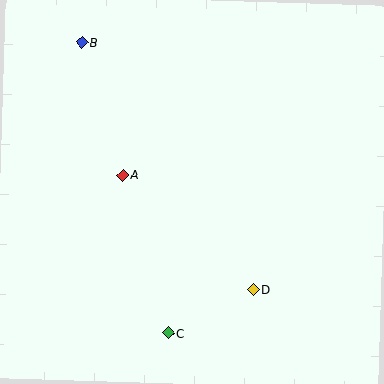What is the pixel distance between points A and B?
The distance between A and B is 139 pixels.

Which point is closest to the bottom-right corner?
Point D is closest to the bottom-right corner.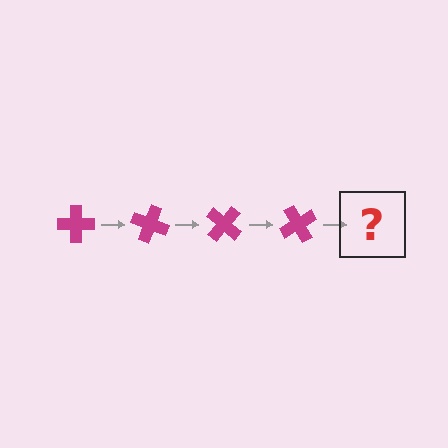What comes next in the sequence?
The next element should be a magenta cross rotated 80 degrees.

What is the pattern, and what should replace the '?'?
The pattern is that the cross rotates 20 degrees each step. The '?' should be a magenta cross rotated 80 degrees.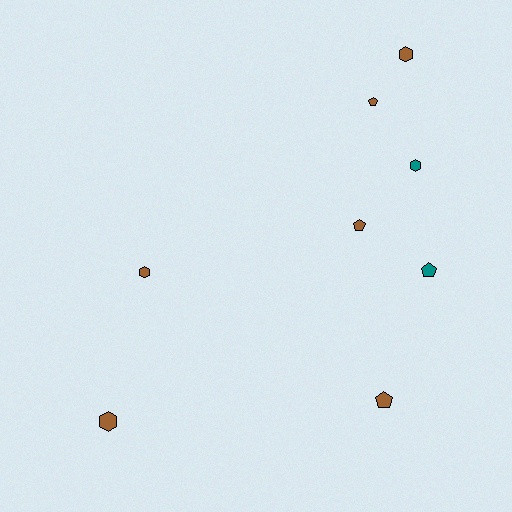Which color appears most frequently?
Brown, with 6 objects.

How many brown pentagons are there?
There are 3 brown pentagons.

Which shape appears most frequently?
Pentagon, with 4 objects.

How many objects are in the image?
There are 8 objects.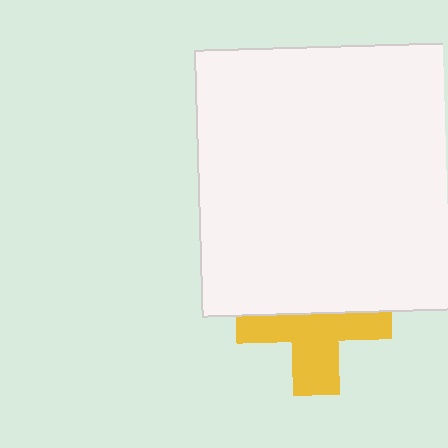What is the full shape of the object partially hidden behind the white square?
The partially hidden object is a yellow cross.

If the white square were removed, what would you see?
You would see the complete yellow cross.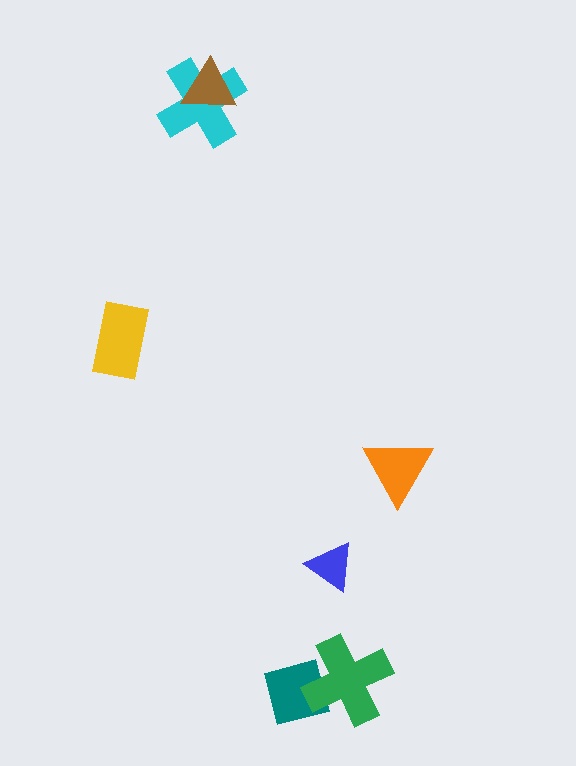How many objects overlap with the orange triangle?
0 objects overlap with the orange triangle.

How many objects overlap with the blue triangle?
0 objects overlap with the blue triangle.